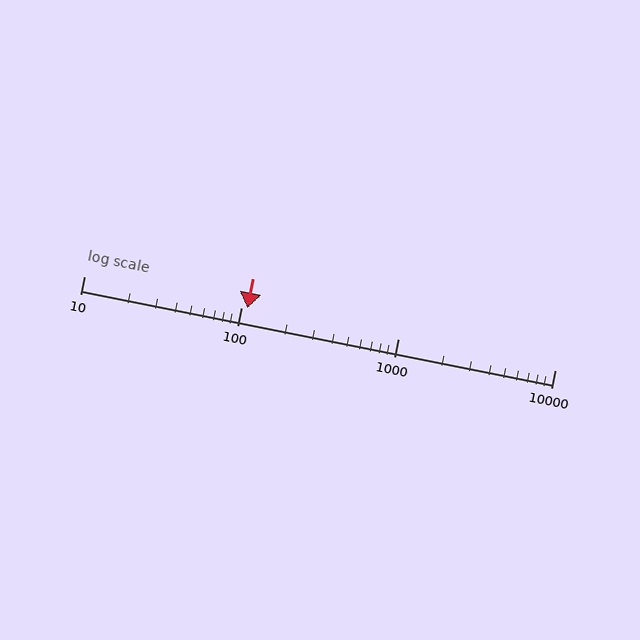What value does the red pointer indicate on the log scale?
The pointer indicates approximately 110.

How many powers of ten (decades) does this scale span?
The scale spans 3 decades, from 10 to 10000.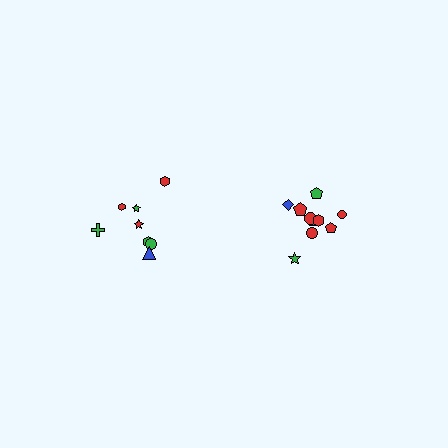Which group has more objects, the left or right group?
The right group.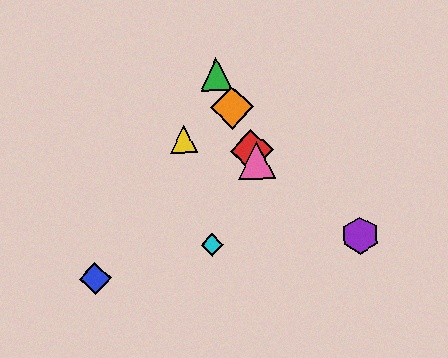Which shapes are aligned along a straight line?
The red diamond, the green triangle, the orange diamond, the pink triangle are aligned along a straight line.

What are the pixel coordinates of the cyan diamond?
The cyan diamond is at (212, 245).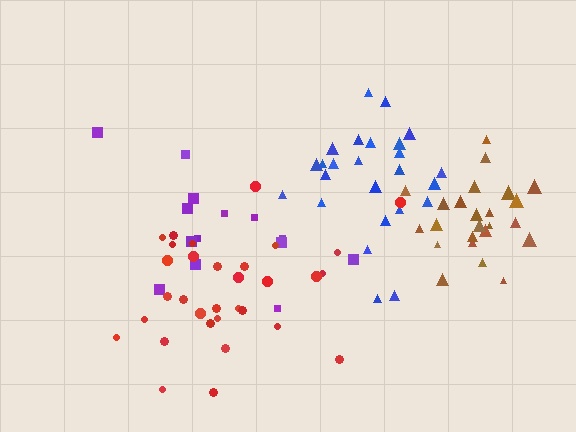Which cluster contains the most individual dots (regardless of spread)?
Red (32).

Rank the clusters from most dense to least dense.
brown, blue, red, purple.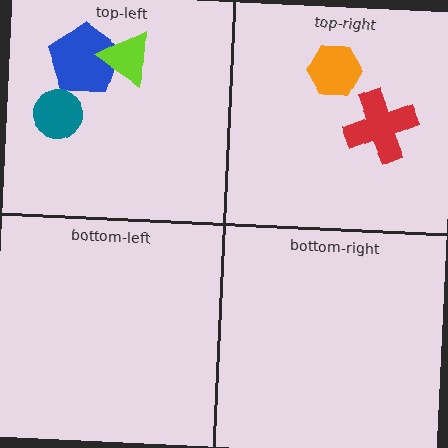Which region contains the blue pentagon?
The top-left region.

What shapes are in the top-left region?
The blue pentagon, the lime triangle, the teal circle.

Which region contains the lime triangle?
The top-left region.